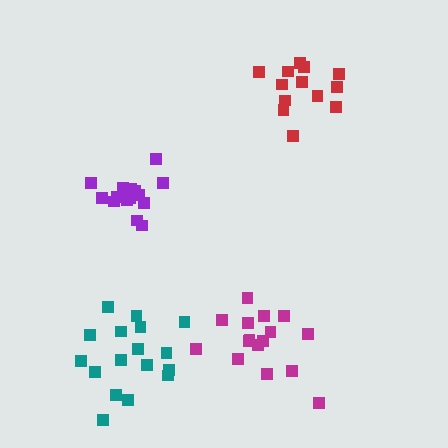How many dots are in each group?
Group 1: 16 dots, Group 2: 13 dots, Group 3: 15 dots, Group 4: 17 dots (61 total).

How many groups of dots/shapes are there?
There are 4 groups.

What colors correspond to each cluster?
The clusters are colored: magenta, red, purple, teal.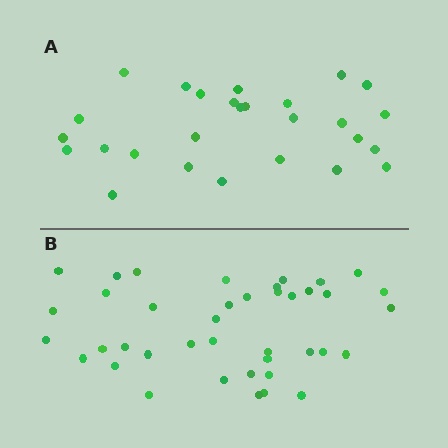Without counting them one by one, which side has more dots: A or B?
Region B (the bottom region) has more dots.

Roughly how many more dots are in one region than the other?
Region B has approximately 15 more dots than region A.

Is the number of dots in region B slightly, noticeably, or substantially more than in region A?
Region B has substantially more. The ratio is roughly 1.5 to 1.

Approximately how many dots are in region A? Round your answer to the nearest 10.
About 30 dots. (The exact count is 27, which rounds to 30.)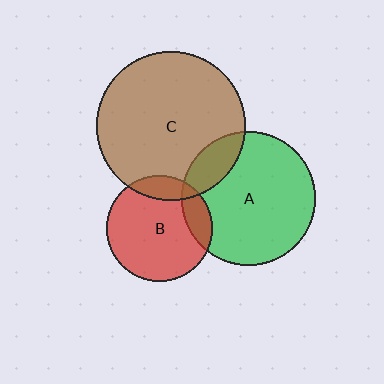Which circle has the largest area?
Circle C (brown).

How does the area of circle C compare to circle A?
Approximately 1.2 times.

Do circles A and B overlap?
Yes.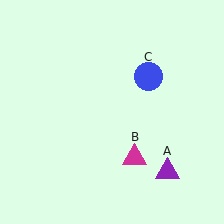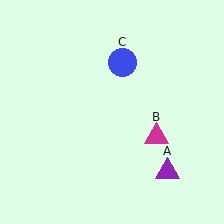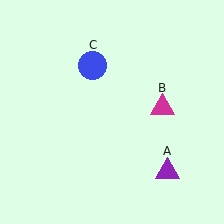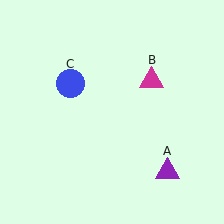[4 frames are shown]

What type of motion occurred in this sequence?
The magenta triangle (object B), blue circle (object C) rotated counterclockwise around the center of the scene.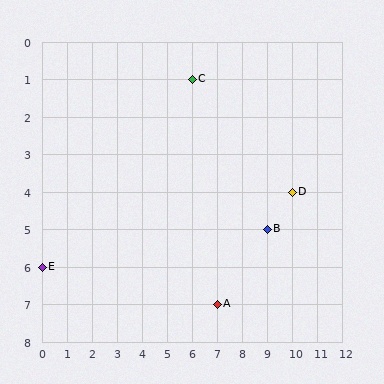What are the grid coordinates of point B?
Point B is at grid coordinates (9, 5).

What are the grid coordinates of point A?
Point A is at grid coordinates (7, 7).